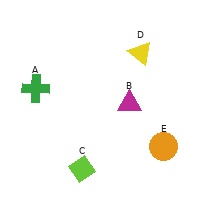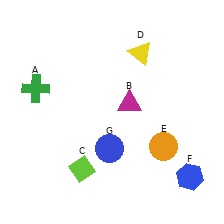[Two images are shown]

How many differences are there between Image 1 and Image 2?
There are 2 differences between the two images.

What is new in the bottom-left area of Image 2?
A blue circle (G) was added in the bottom-left area of Image 2.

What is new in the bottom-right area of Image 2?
A blue hexagon (F) was added in the bottom-right area of Image 2.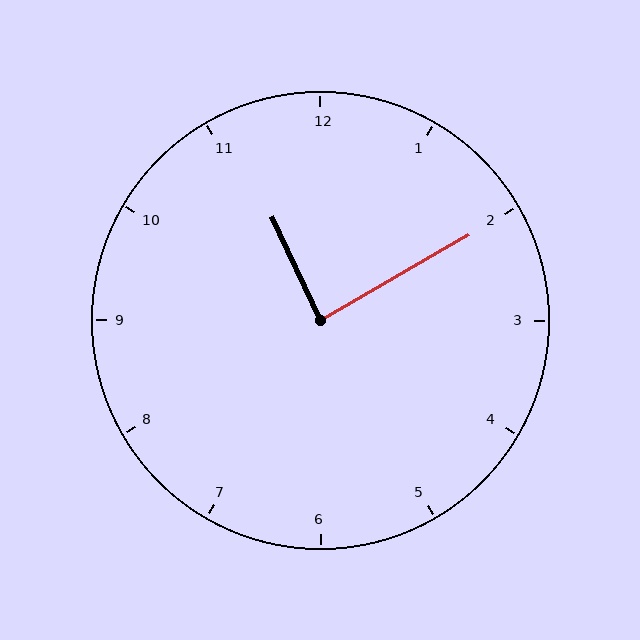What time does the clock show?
11:10.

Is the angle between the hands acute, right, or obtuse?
It is right.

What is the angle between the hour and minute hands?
Approximately 85 degrees.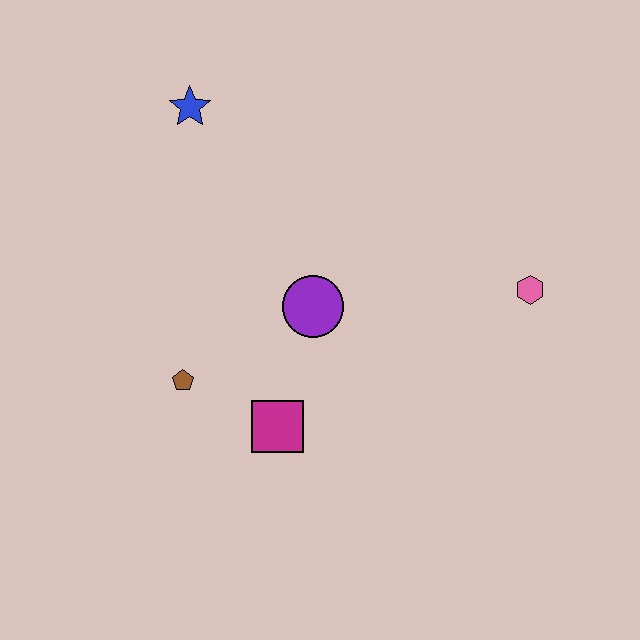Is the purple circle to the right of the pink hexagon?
No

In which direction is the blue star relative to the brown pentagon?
The blue star is above the brown pentagon.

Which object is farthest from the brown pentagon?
The pink hexagon is farthest from the brown pentagon.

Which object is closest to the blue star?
The purple circle is closest to the blue star.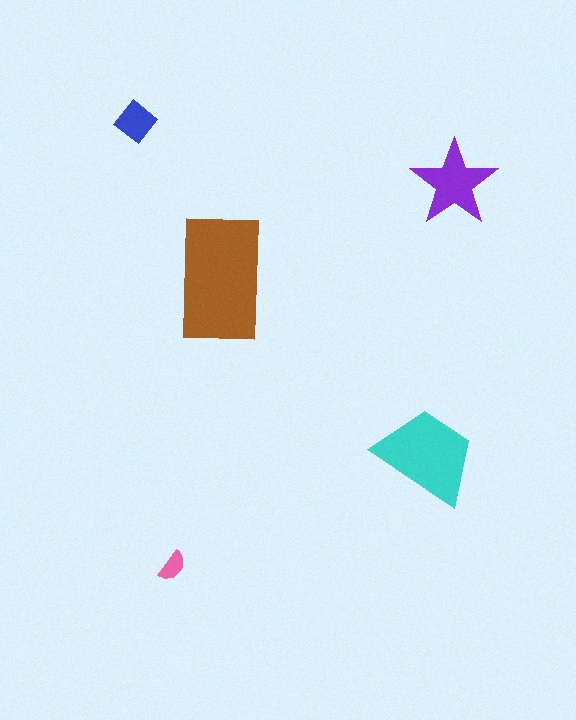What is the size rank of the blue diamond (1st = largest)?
4th.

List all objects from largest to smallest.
The brown rectangle, the cyan trapezoid, the purple star, the blue diamond, the pink semicircle.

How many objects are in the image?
There are 5 objects in the image.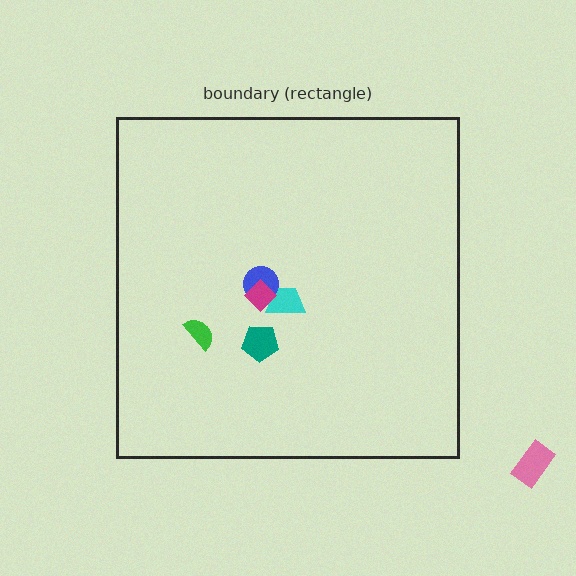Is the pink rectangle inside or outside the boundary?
Outside.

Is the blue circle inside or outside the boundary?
Inside.